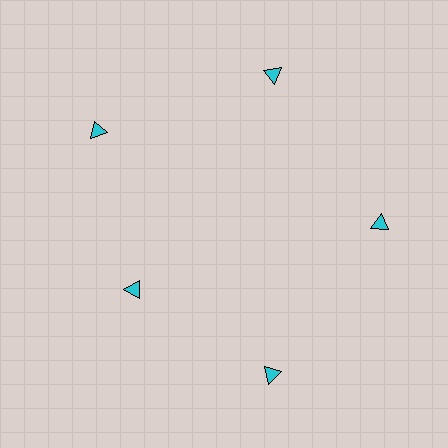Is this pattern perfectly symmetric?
No. The 5 cyan triangles are arranged in a ring, but one element near the 8 o'clock position is pulled inward toward the center, breaking the 5-fold rotational symmetry.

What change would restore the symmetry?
The symmetry would be restored by moving it outward, back onto the ring so that all 5 triangles sit at equal angles and equal distance from the center.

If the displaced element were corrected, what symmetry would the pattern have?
It would have 5-fold rotational symmetry — the pattern would map onto itself every 72 degrees.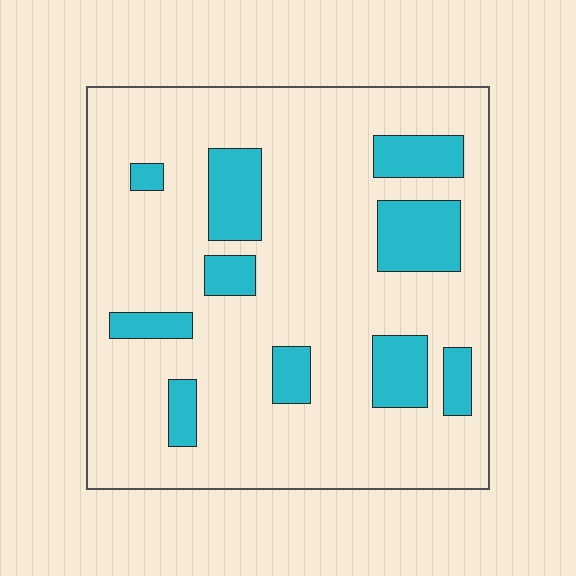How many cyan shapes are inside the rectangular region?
10.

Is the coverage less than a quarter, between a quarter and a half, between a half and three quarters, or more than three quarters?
Less than a quarter.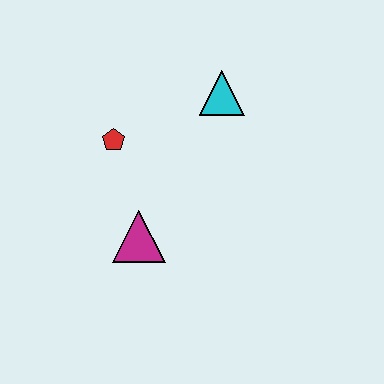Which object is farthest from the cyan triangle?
The magenta triangle is farthest from the cyan triangle.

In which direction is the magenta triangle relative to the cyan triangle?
The magenta triangle is below the cyan triangle.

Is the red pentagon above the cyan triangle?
No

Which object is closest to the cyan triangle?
The red pentagon is closest to the cyan triangle.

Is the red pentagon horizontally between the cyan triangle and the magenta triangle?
No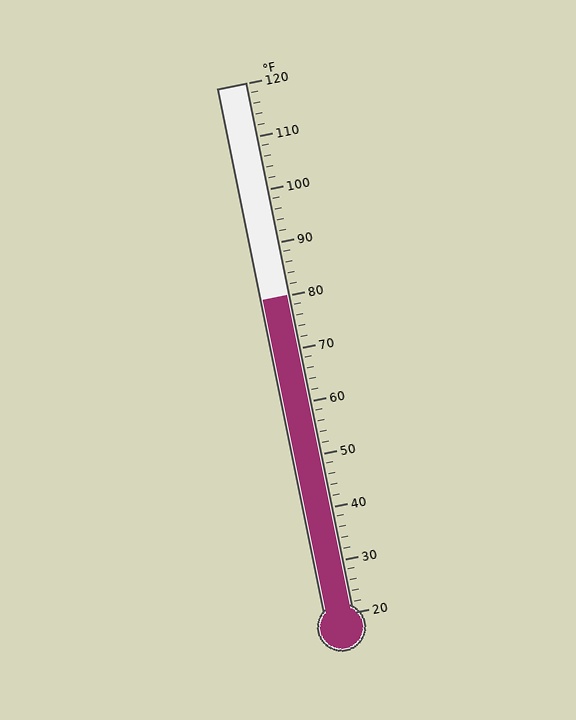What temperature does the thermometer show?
The thermometer shows approximately 80°F.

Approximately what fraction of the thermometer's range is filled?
The thermometer is filled to approximately 60% of its range.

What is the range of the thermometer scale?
The thermometer scale ranges from 20°F to 120°F.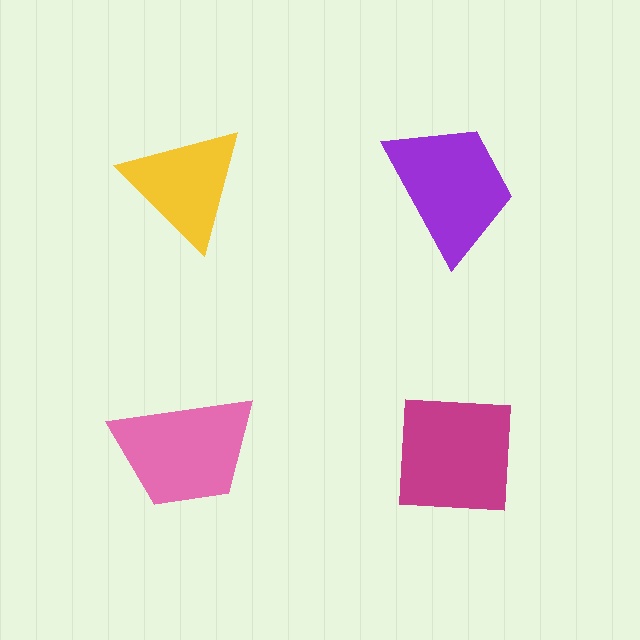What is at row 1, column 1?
A yellow triangle.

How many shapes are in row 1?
2 shapes.